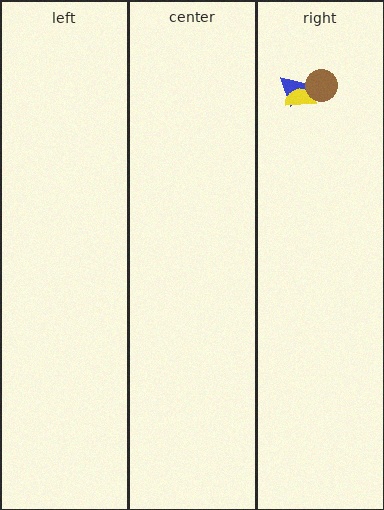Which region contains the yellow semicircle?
The right region.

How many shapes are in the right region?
3.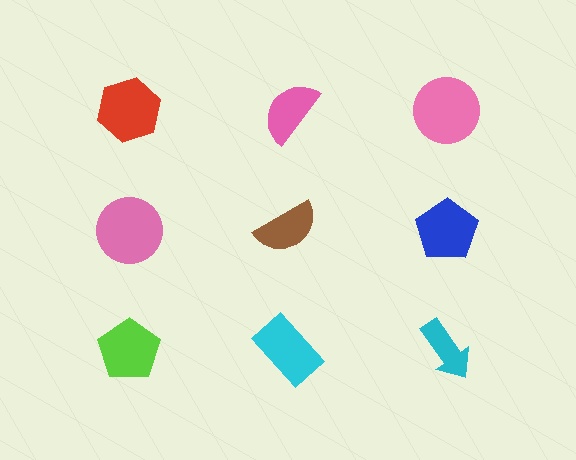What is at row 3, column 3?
A cyan arrow.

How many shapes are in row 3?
3 shapes.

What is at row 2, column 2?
A brown semicircle.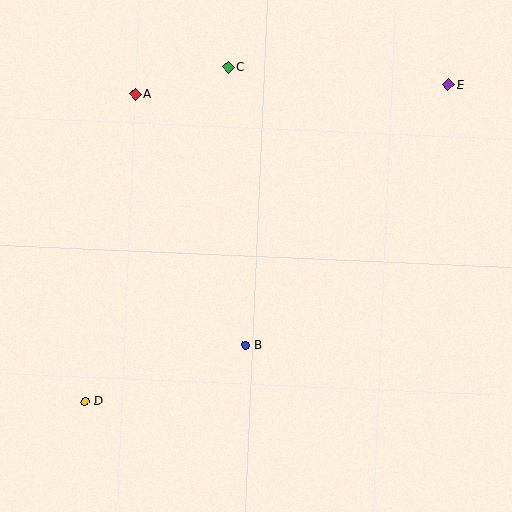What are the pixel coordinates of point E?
Point E is at (448, 85).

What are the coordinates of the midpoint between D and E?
The midpoint between D and E is at (267, 243).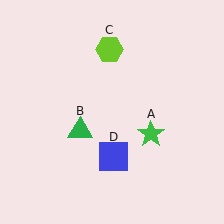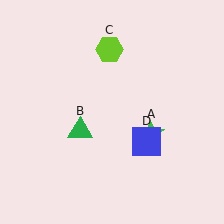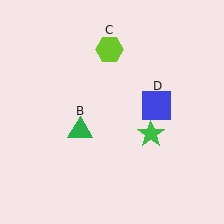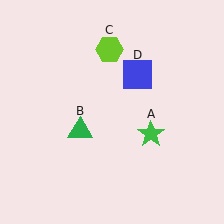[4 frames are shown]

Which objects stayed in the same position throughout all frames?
Green star (object A) and green triangle (object B) and lime hexagon (object C) remained stationary.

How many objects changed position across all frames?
1 object changed position: blue square (object D).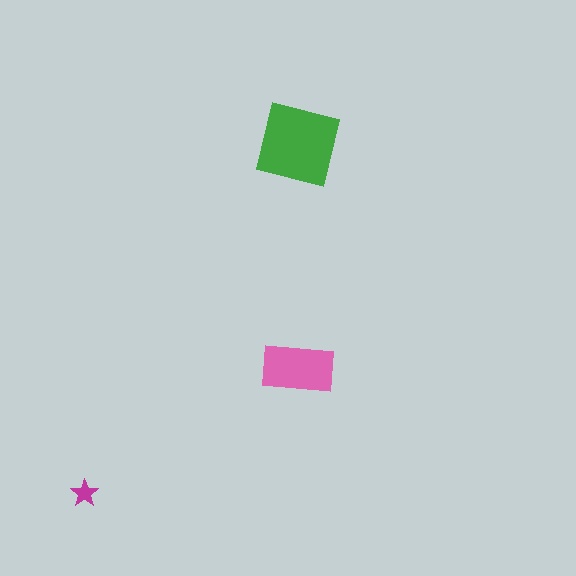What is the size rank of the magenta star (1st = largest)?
3rd.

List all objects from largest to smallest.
The green square, the pink rectangle, the magenta star.